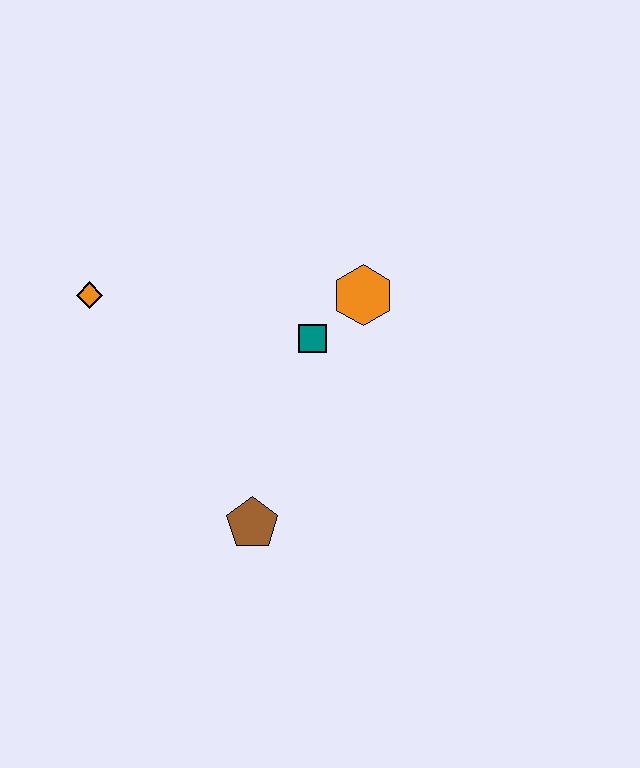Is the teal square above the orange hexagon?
No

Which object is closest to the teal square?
The orange hexagon is closest to the teal square.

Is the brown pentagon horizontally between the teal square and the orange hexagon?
No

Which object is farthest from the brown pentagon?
The orange diamond is farthest from the brown pentagon.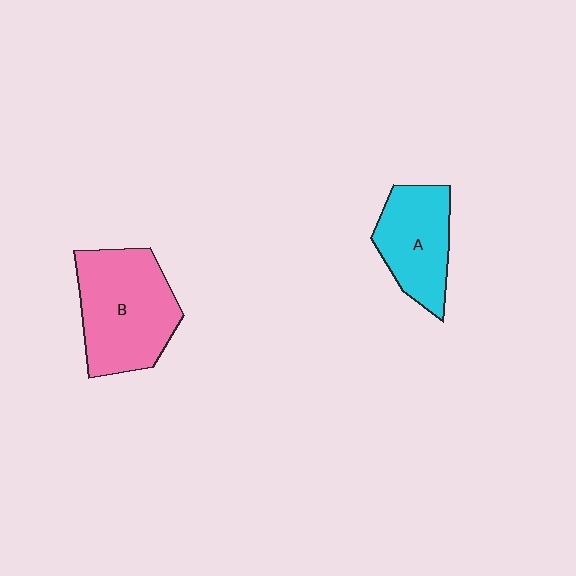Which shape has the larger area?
Shape B (pink).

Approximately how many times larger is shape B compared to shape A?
Approximately 1.4 times.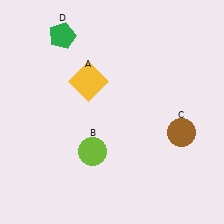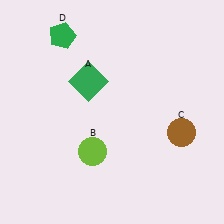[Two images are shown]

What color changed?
The square (A) changed from yellow in Image 1 to green in Image 2.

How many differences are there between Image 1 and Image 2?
There is 1 difference between the two images.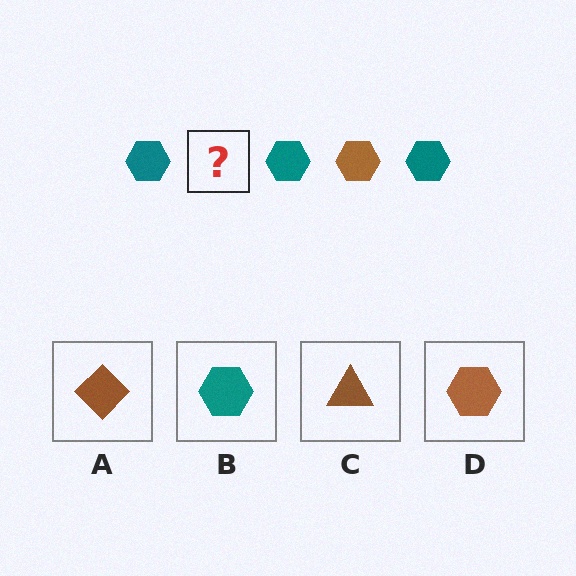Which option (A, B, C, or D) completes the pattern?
D.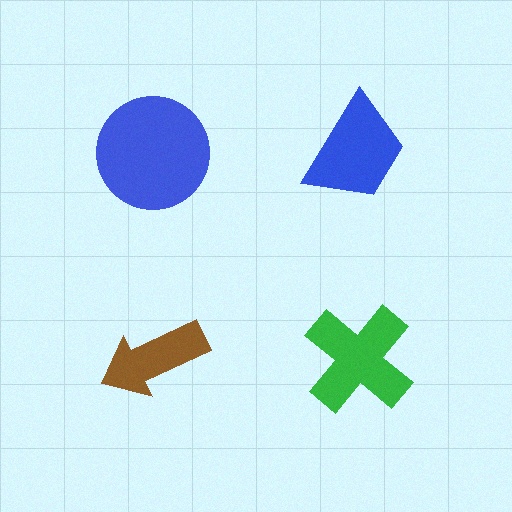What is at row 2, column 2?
A green cross.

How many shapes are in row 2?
2 shapes.